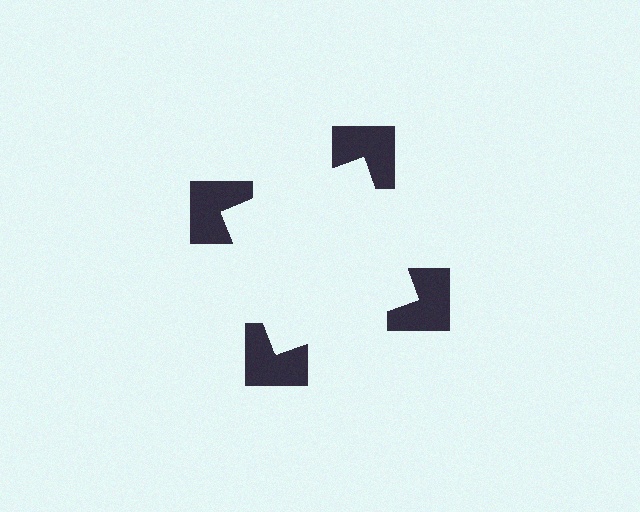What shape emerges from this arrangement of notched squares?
An illusory square — its edges are inferred from the aligned wedge cuts in the notched squares, not physically drawn.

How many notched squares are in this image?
There are 4 — one at each vertex of the illusory square.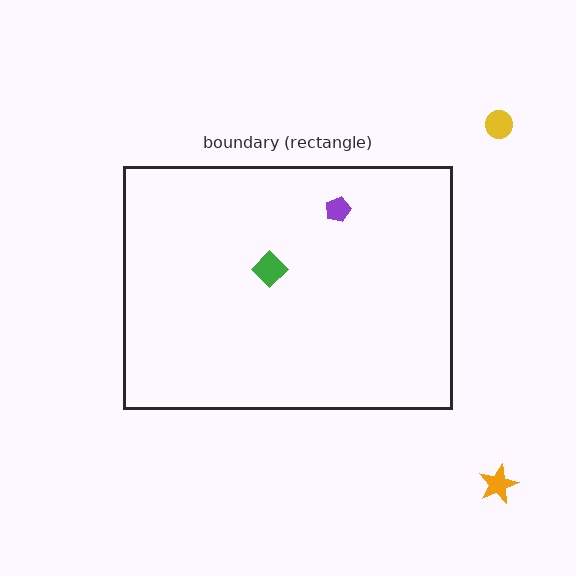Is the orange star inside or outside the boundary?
Outside.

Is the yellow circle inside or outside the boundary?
Outside.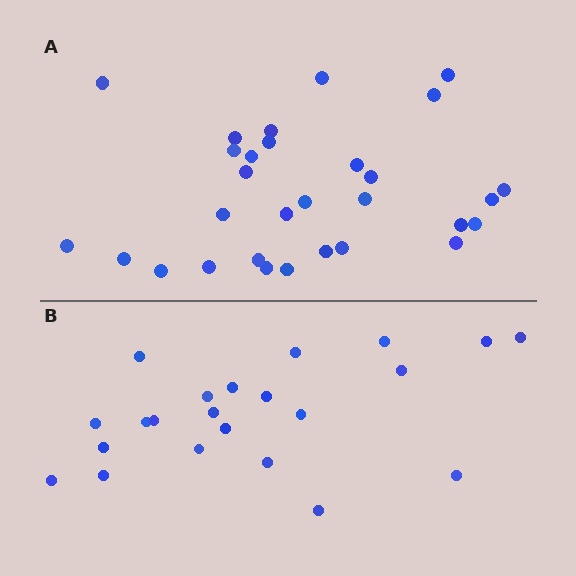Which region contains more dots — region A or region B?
Region A (the top region) has more dots.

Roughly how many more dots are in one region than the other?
Region A has roughly 8 or so more dots than region B.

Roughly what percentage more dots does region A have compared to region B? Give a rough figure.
About 35% more.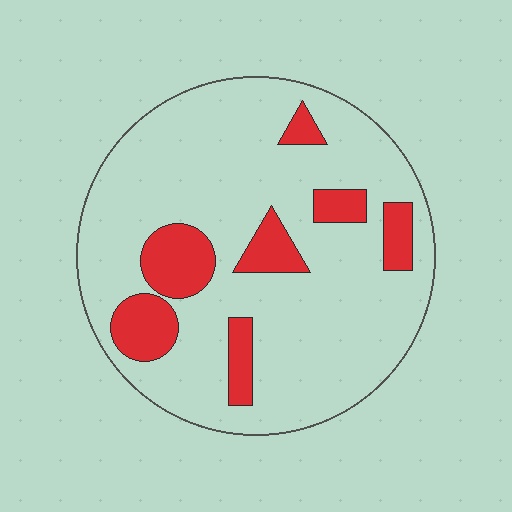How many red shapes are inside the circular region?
7.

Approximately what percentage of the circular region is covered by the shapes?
Approximately 20%.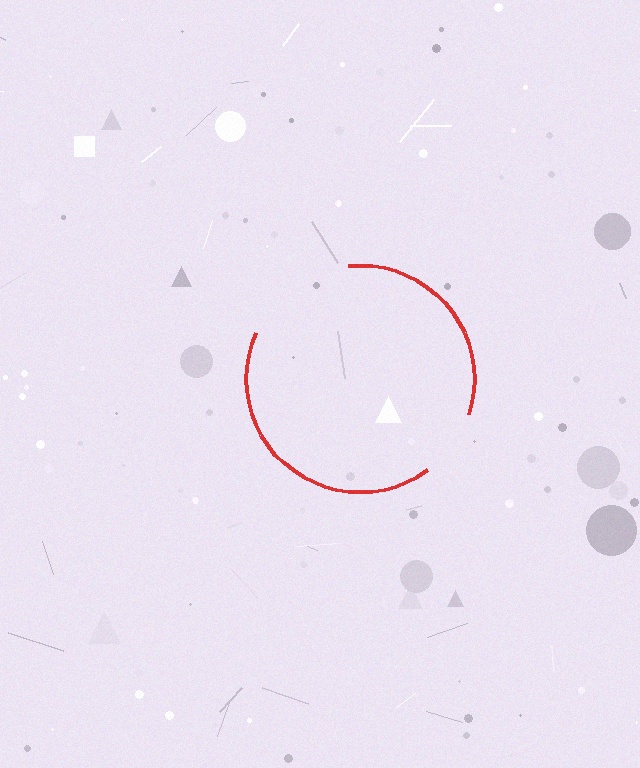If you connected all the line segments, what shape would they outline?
They would outline a circle.